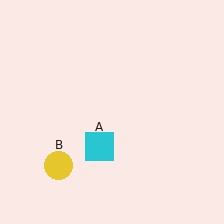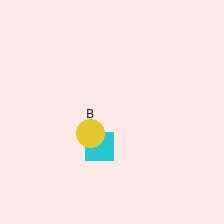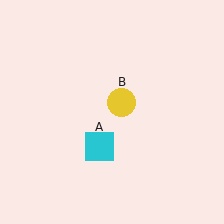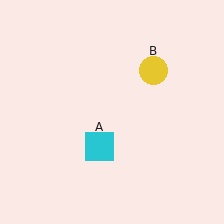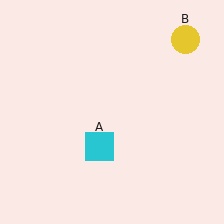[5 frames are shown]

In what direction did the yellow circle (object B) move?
The yellow circle (object B) moved up and to the right.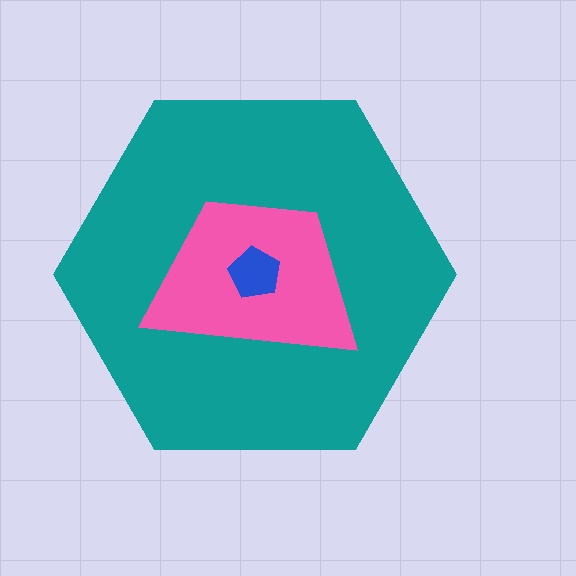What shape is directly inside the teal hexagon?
The pink trapezoid.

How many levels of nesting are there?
3.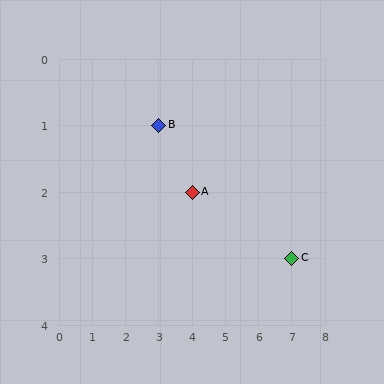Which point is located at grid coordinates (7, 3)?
Point C is at (7, 3).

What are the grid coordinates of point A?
Point A is at grid coordinates (4, 2).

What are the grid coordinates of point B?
Point B is at grid coordinates (3, 1).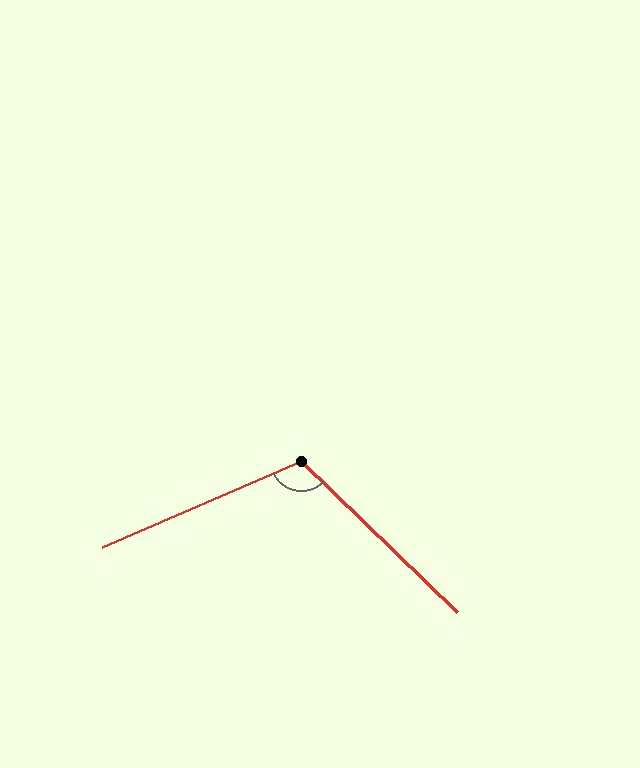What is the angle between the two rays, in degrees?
Approximately 112 degrees.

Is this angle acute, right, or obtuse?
It is obtuse.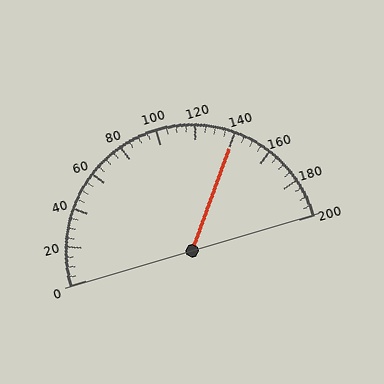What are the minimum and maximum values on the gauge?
The gauge ranges from 0 to 200.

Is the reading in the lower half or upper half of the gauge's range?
The reading is in the upper half of the range (0 to 200).